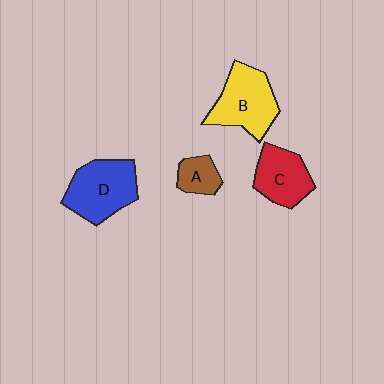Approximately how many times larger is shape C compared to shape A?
Approximately 1.9 times.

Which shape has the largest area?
Shape D (blue).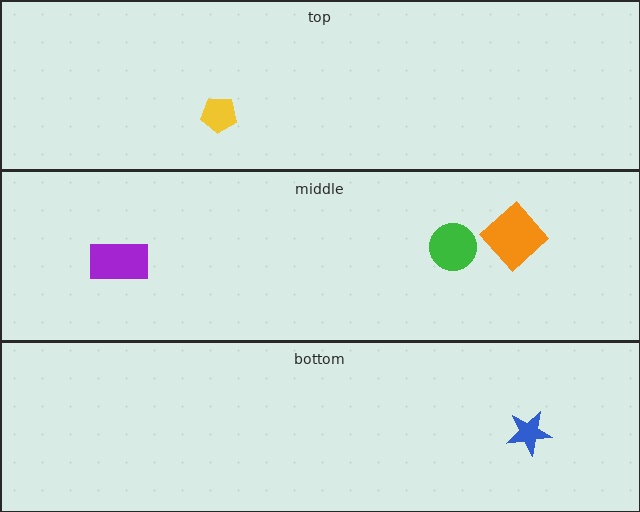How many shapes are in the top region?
1.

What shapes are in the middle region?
The green circle, the purple rectangle, the orange diamond.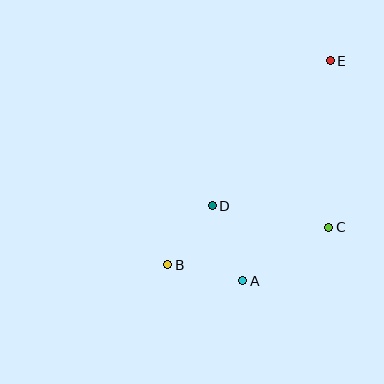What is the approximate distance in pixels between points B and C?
The distance between B and C is approximately 165 pixels.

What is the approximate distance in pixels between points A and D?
The distance between A and D is approximately 81 pixels.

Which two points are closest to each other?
Points B and D are closest to each other.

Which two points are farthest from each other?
Points B and E are farthest from each other.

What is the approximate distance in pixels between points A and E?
The distance between A and E is approximately 237 pixels.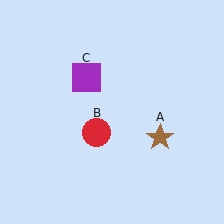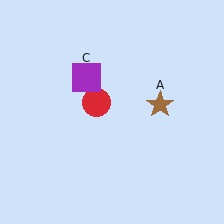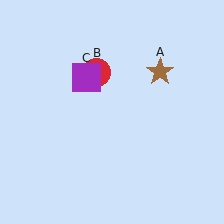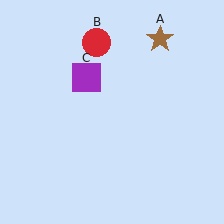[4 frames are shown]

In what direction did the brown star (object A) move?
The brown star (object A) moved up.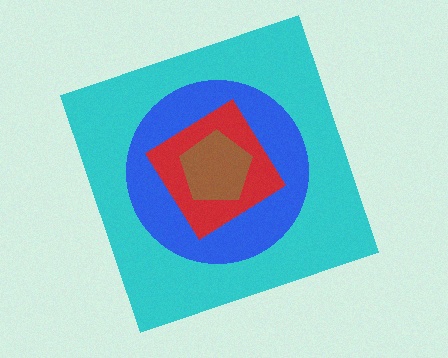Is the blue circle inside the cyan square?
Yes.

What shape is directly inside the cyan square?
The blue circle.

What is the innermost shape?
The brown pentagon.